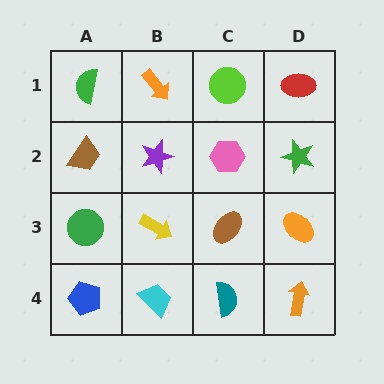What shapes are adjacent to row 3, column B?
A purple star (row 2, column B), a cyan trapezoid (row 4, column B), a green circle (row 3, column A), a brown ellipse (row 3, column C).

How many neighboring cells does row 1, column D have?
2.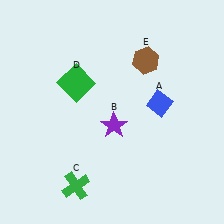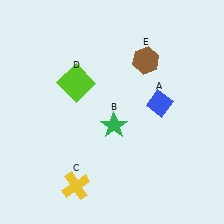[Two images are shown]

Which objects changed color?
B changed from purple to green. C changed from green to yellow. D changed from green to lime.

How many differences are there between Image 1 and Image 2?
There are 3 differences between the two images.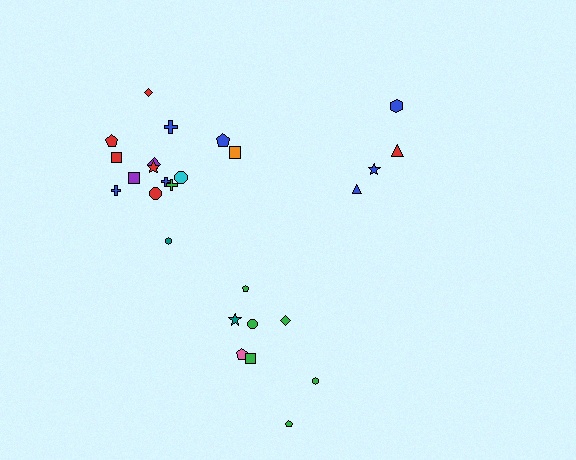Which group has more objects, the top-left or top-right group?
The top-left group.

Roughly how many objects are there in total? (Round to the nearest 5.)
Roughly 25 objects in total.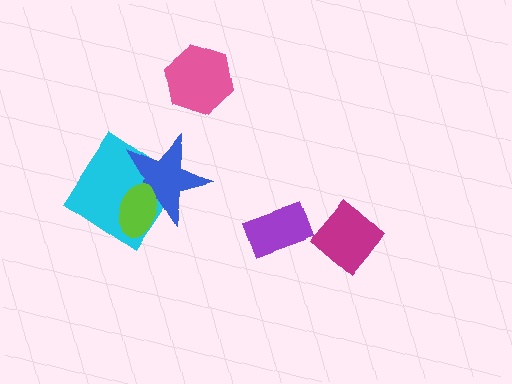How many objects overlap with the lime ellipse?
2 objects overlap with the lime ellipse.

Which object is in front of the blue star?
The lime ellipse is in front of the blue star.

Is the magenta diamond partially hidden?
No, no other shape covers it.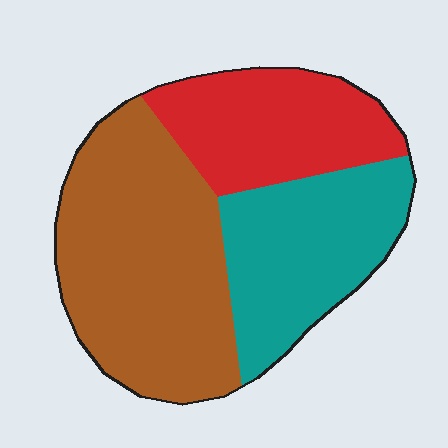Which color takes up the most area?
Brown, at roughly 45%.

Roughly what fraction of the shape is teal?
Teal covers 29% of the shape.